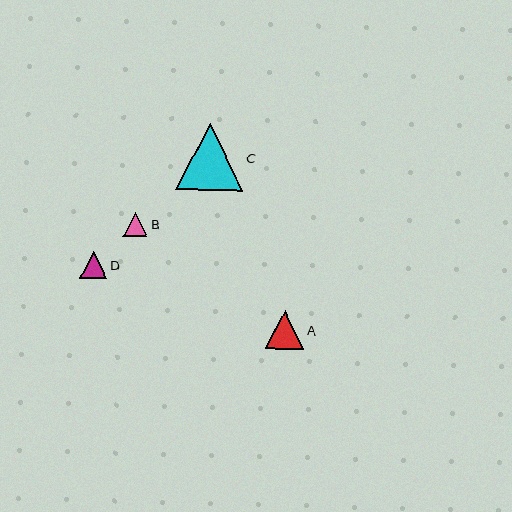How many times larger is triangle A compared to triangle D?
Triangle A is approximately 1.4 times the size of triangle D.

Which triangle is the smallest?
Triangle B is the smallest with a size of approximately 24 pixels.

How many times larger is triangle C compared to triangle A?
Triangle C is approximately 1.7 times the size of triangle A.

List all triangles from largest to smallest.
From largest to smallest: C, A, D, B.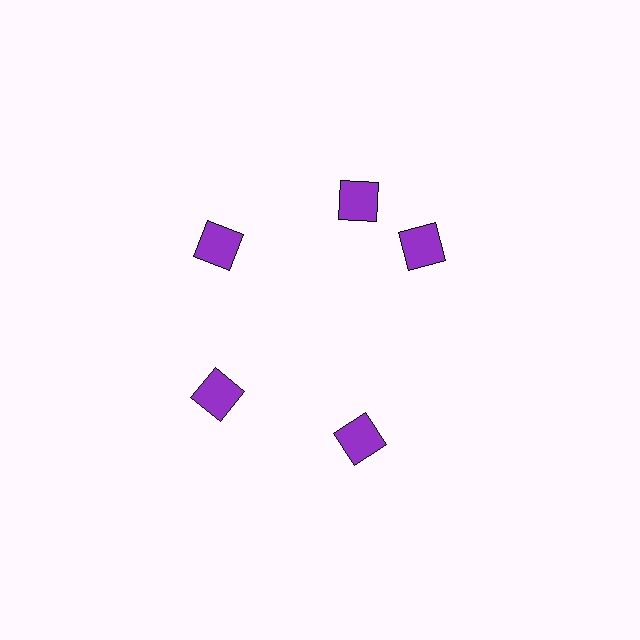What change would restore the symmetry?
The symmetry would be restored by rotating it back into even spacing with its neighbors so that all 5 squares sit at equal angles and equal distance from the center.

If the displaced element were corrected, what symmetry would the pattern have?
It would have 5-fold rotational symmetry — the pattern would map onto itself every 72 degrees.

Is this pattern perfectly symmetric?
No. The 5 purple squares are arranged in a ring, but one element near the 3 o'clock position is rotated out of alignment along the ring, breaking the 5-fold rotational symmetry.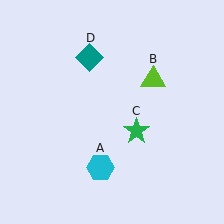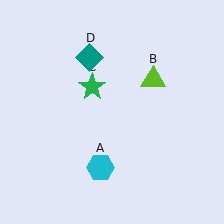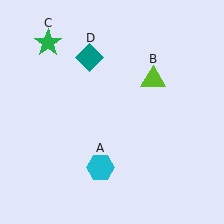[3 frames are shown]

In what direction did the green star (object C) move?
The green star (object C) moved up and to the left.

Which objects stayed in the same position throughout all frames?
Cyan hexagon (object A) and lime triangle (object B) and teal diamond (object D) remained stationary.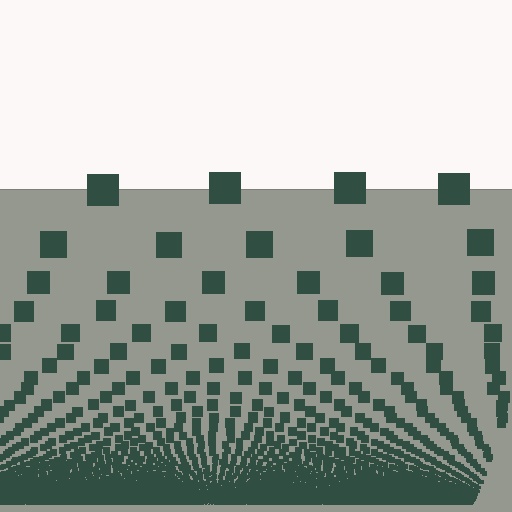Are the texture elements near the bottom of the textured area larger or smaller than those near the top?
Smaller. The gradient is inverted — elements near the bottom are smaller and denser.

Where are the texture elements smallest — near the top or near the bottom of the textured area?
Near the bottom.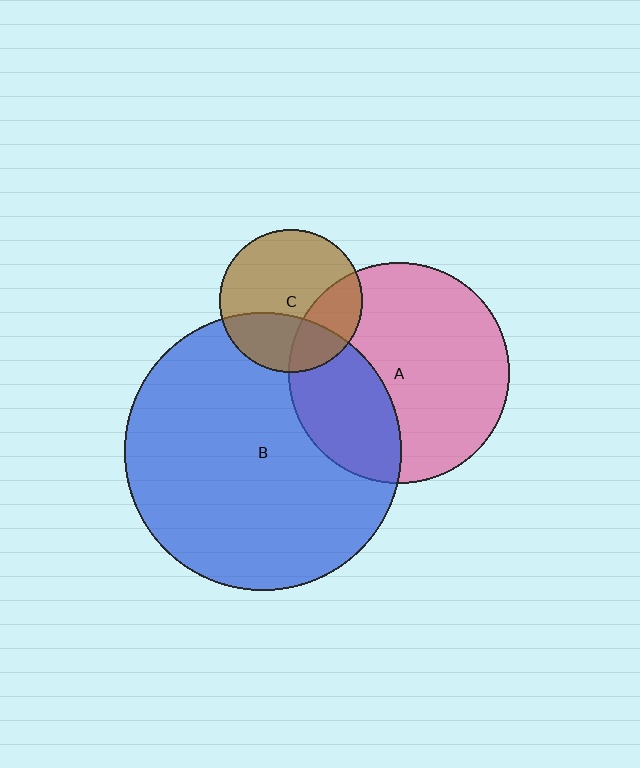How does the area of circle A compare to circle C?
Approximately 2.4 times.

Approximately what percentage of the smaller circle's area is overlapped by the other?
Approximately 25%.